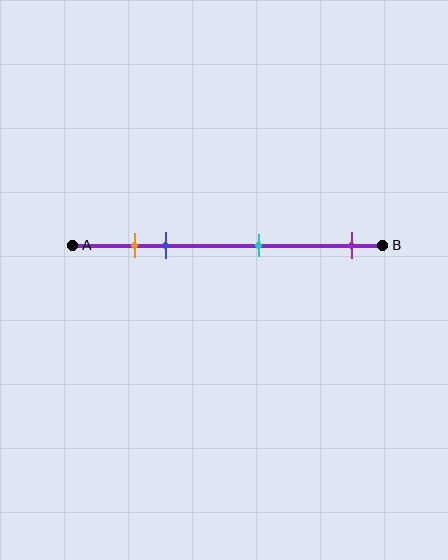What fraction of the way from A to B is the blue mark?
The blue mark is approximately 30% (0.3) of the way from A to B.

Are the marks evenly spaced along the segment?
No, the marks are not evenly spaced.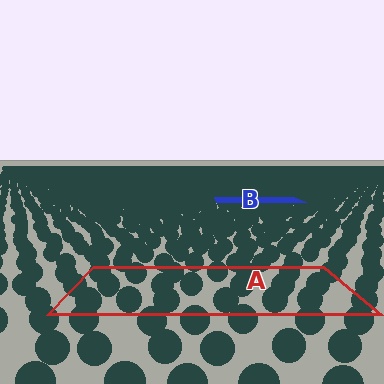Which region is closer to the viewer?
Region A is closer. The texture elements there are larger and more spread out.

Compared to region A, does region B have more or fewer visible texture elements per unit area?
Region B has more texture elements per unit area — they are packed more densely because it is farther away.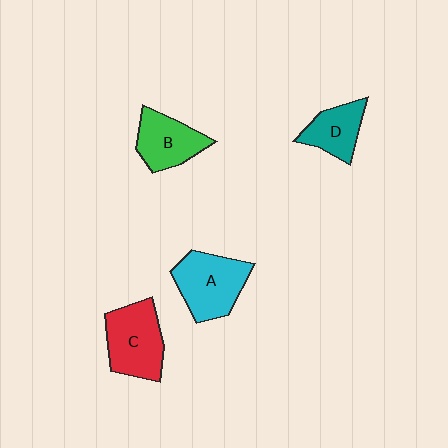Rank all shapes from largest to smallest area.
From largest to smallest: A (cyan), C (red), B (green), D (teal).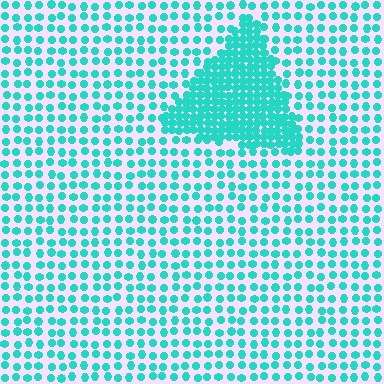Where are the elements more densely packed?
The elements are more densely packed inside the triangle boundary.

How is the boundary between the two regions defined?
The boundary is defined by a change in element density (approximately 2.6x ratio). All elements are the same color, size, and shape.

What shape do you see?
I see a triangle.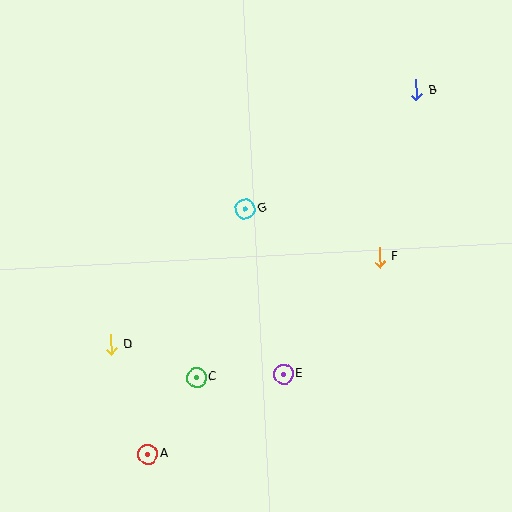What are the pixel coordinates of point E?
Point E is at (283, 374).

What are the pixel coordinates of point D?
Point D is at (111, 345).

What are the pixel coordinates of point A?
Point A is at (148, 454).